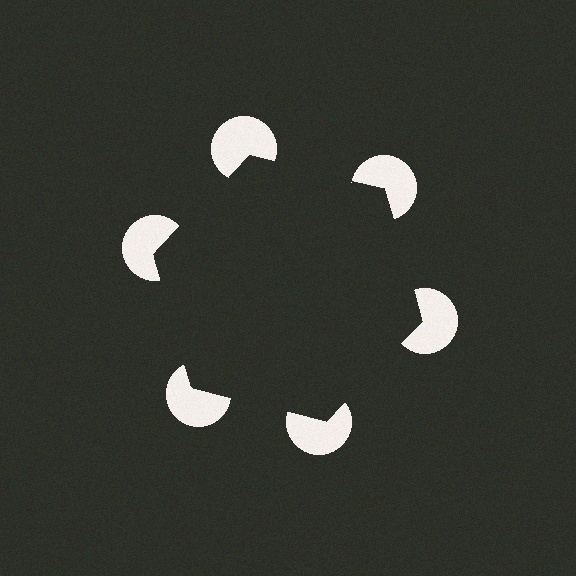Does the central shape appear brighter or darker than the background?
It typically appears slightly darker than the background, even though no actual brightness change is drawn.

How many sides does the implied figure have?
6 sides.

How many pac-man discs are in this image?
There are 6 — one at each vertex of the illusory hexagon.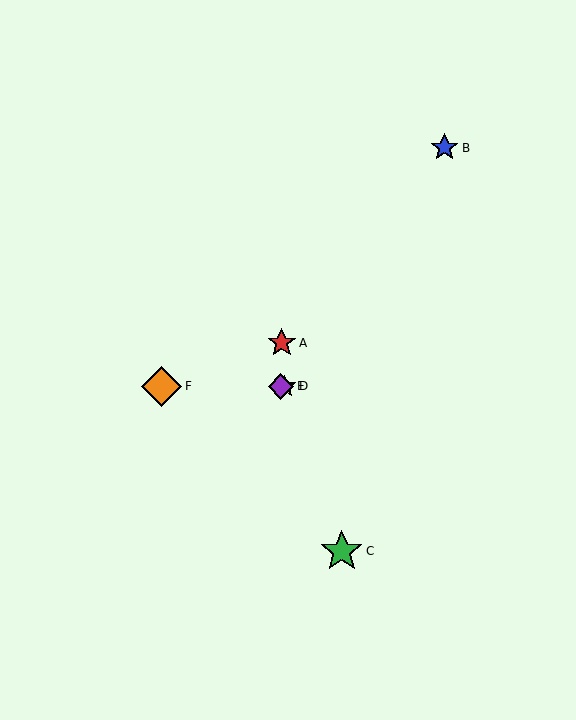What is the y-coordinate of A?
Object A is at y≈343.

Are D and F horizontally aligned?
Yes, both are at y≈386.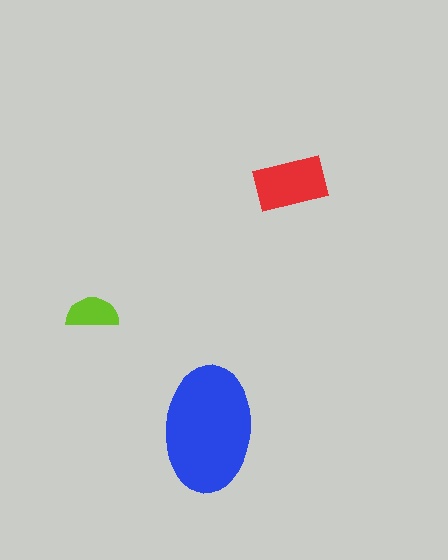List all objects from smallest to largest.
The lime semicircle, the red rectangle, the blue ellipse.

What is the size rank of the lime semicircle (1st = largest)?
3rd.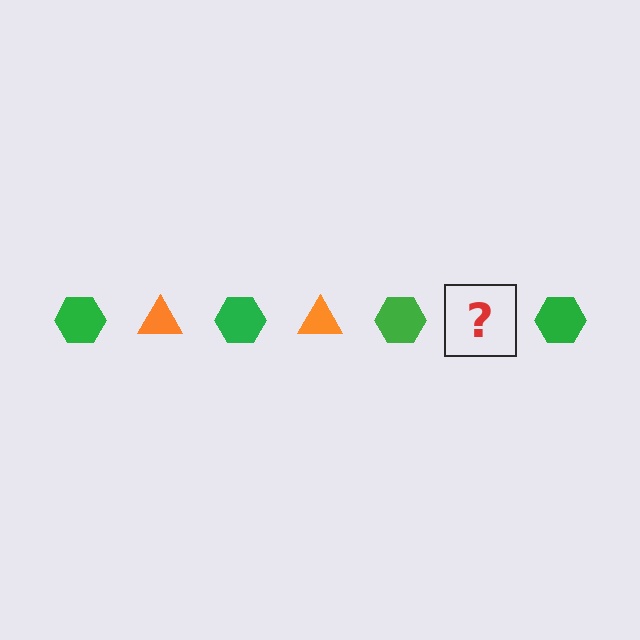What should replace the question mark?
The question mark should be replaced with an orange triangle.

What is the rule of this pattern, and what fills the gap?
The rule is that the pattern alternates between green hexagon and orange triangle. The gap should be filled with an orange triangle.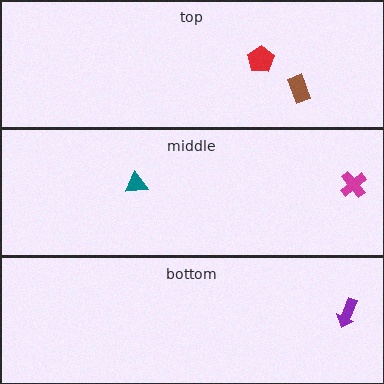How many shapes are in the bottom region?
1.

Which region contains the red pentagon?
The top region.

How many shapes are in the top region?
2.